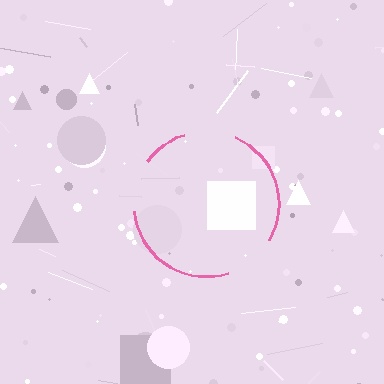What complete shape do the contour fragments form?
The contour fragments form a circle.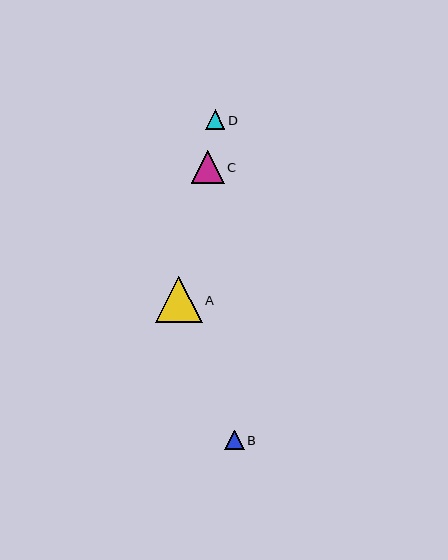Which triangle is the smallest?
Triangle B is the smallest with a size of approximately 19 pixels.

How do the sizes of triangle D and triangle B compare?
Triangle D and triangle B are approximately the same size.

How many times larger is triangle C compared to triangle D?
Triangle C is approximately 1.7 times the size of triangle D.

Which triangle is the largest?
Triangle A is the largest with a size of approximately 46 pixels.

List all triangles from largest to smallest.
From largest to smallest: A, C, D, B.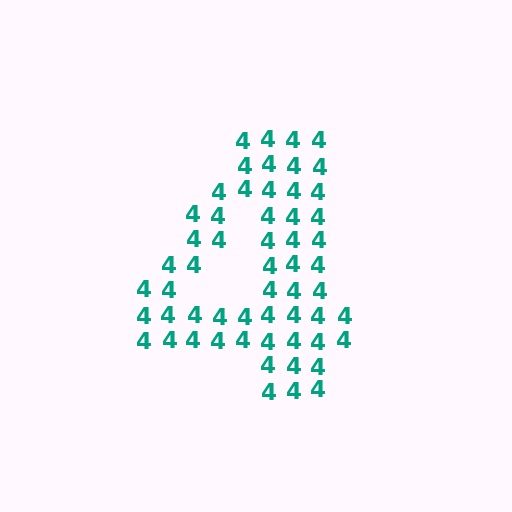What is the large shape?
The large shape is the digit 4.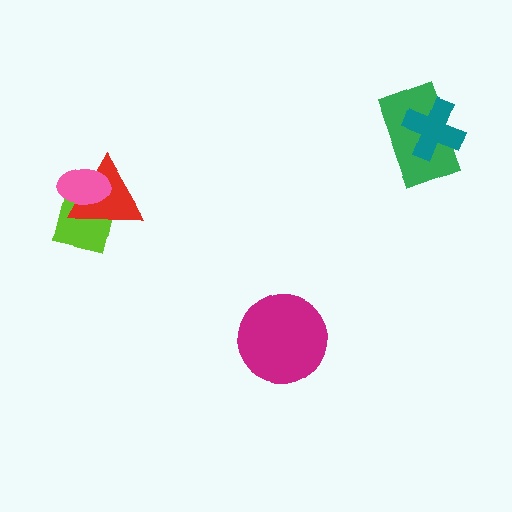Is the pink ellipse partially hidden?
No, no other shape covers it.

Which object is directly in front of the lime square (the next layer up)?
The red triangle is directly in front of the lime square.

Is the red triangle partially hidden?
Yes, it is partially covered by another shape.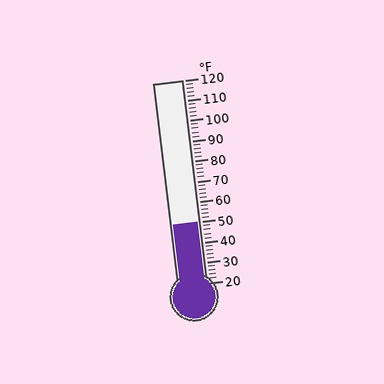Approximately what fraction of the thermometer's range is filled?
The thermometer is filled to approximately 30% of its range.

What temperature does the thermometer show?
The thermometer shows approximately 50°F.